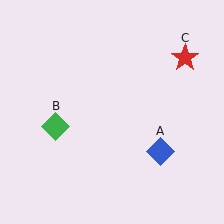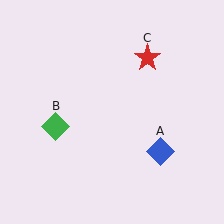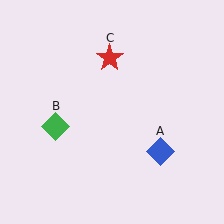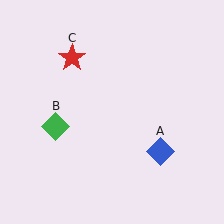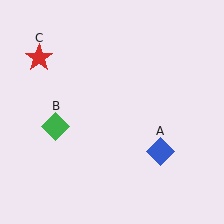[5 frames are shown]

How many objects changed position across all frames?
1 object changed position: red star (object C).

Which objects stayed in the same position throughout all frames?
Blue diamond (object A) and green diamond (object B) remained stationary.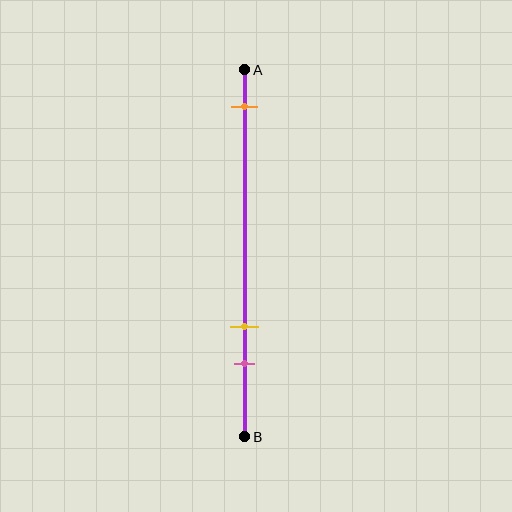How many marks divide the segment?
There are 3 marks dividing the segment.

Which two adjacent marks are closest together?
The yellow and pink marks are the closest adjacent pair.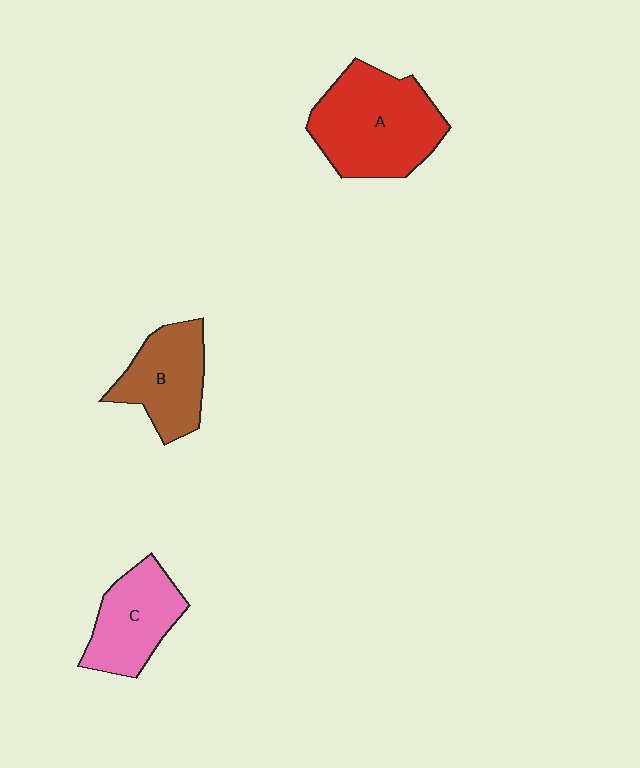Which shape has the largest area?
Shape A (red).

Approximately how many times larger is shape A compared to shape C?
Approximately 1.5 times.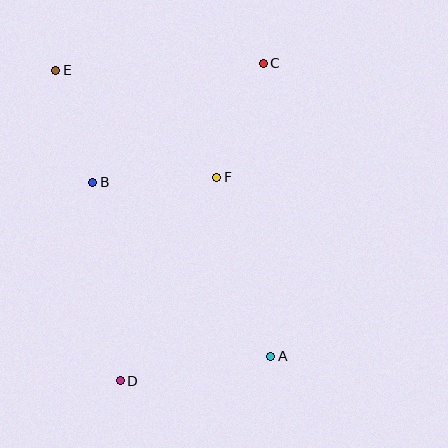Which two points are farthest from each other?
Points A and E are farthest from each other.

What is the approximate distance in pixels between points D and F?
The distance between D and F is approximately 226 pixels.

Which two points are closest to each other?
Points B and E are closest to each other.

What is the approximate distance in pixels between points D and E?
The distance between D and E is approximately 317 pixels.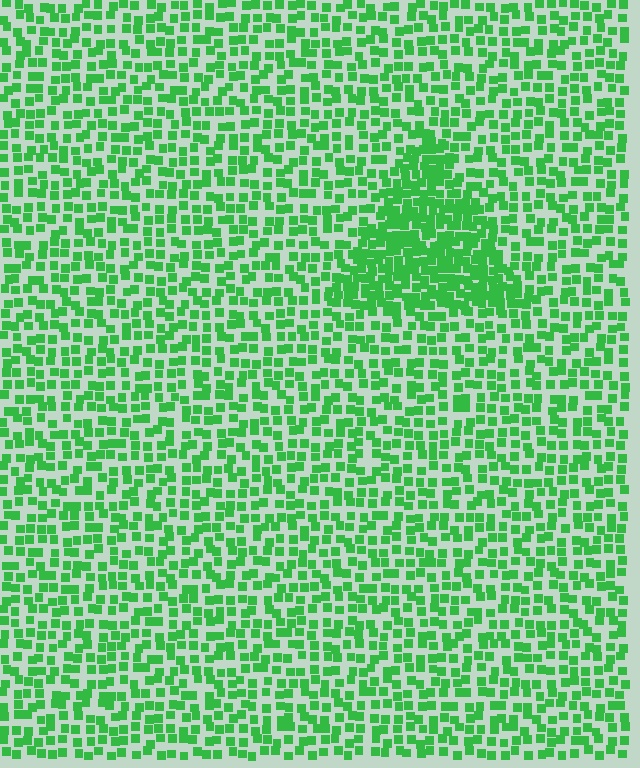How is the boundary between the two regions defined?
The boundary is defined by a change in element density (approximately 1.9x ratio). All elements are the same color, size, and shape.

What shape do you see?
I see a triangle.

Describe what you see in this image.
The image contains small green elements arranged at two different densities. A triangle-shaped region is visible where the elements are more densely packed than the surrounding area.